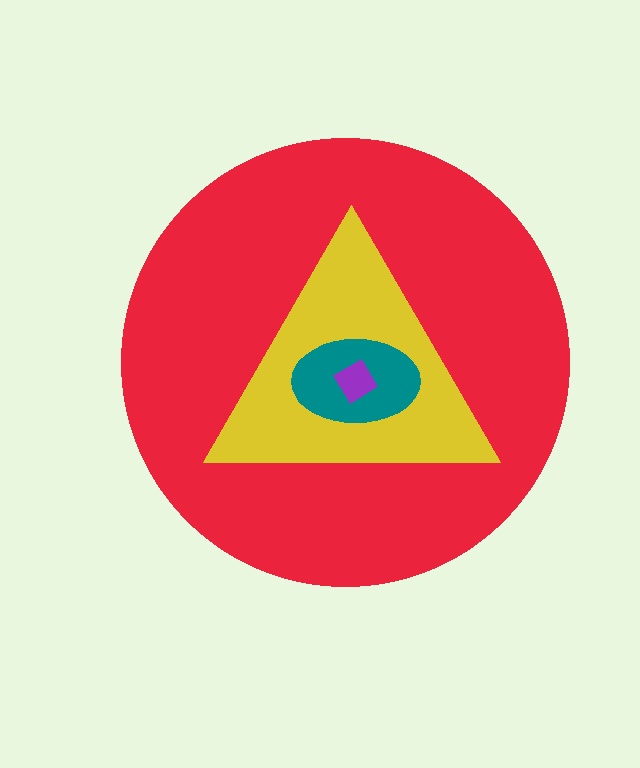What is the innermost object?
The purple diamond.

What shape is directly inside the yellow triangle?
The teal ellipse.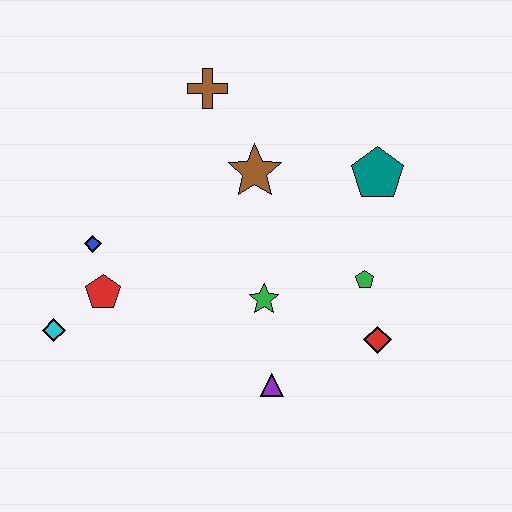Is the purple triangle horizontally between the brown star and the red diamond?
Yes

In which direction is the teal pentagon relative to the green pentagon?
The teal pentagon is above the green pentagon.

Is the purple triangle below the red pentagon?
Yes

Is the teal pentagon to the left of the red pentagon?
No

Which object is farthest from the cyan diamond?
The teal pentagon is farthest from the cyan diamond.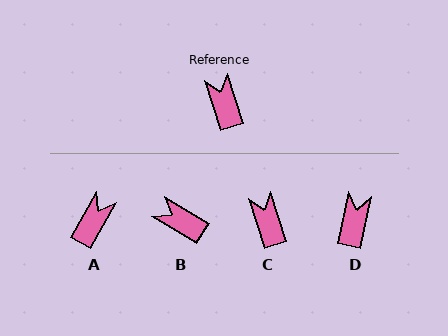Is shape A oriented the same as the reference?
No, it is off by about 47 degrees.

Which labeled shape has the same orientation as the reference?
C.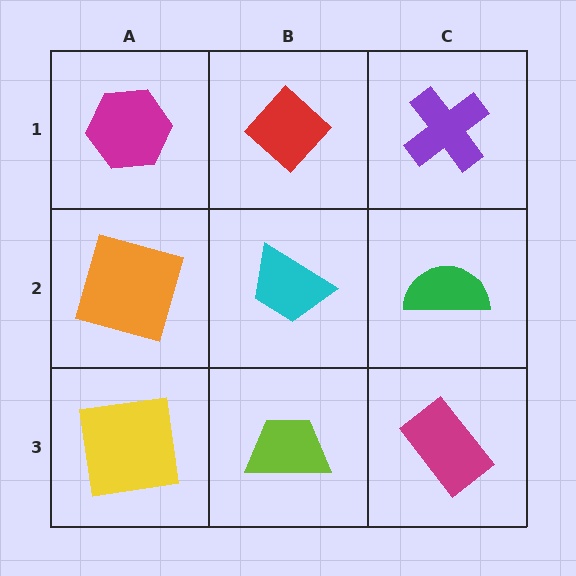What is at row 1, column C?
A purple cross.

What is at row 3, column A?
A yellow square.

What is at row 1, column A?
A magenta hexagon.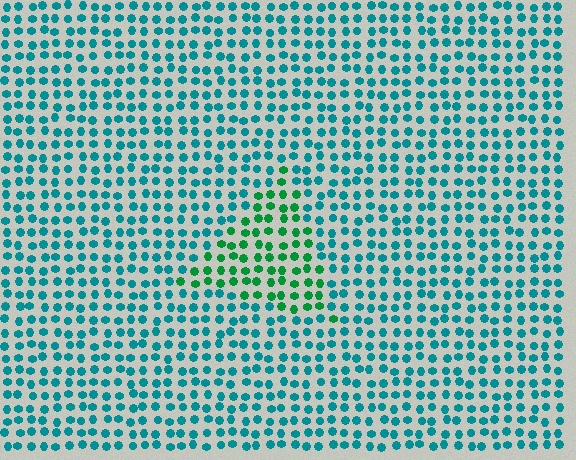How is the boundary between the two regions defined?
The boundary is defined purely by a slight shift in hue (about 41 degrees). Spacing, size, and orientation are identical on both sides.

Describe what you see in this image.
The image is filled with small teal elements in a uniform arrangement. A triangle-shaped region is visible where the elements are tinted to a slightly different hue, forming a subtle color boundary.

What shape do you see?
I see a triangle.